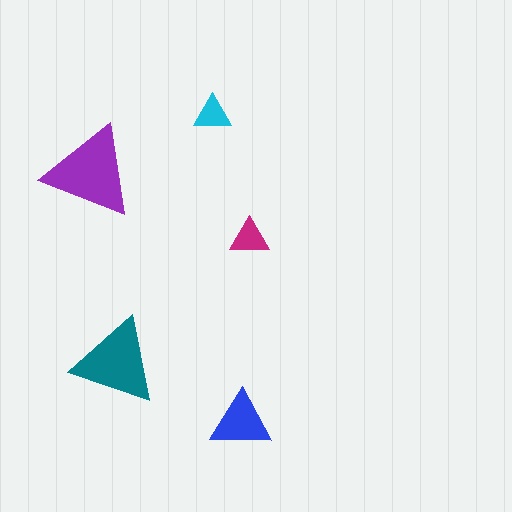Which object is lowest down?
The blue triangle is bottommost.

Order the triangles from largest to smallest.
the purple one, the teal one, the blue one, the magenta one, the cyan one.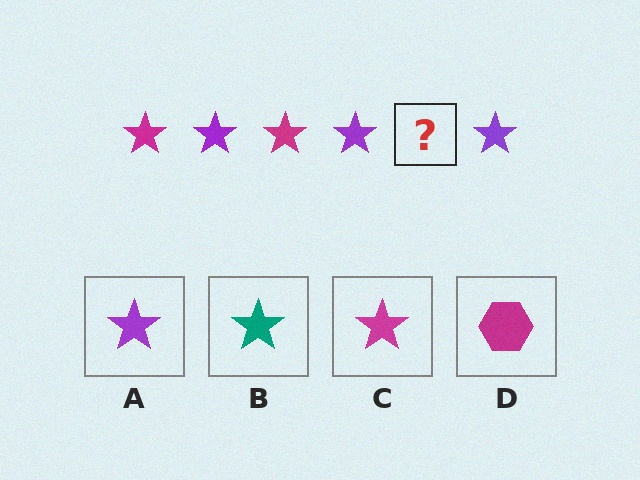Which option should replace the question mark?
Option C.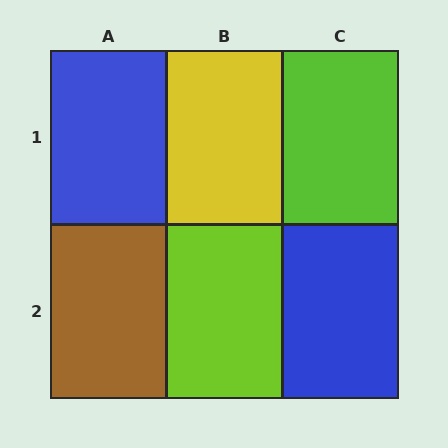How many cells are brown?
1 cell is brown.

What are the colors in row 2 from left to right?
Brown, lime, blue.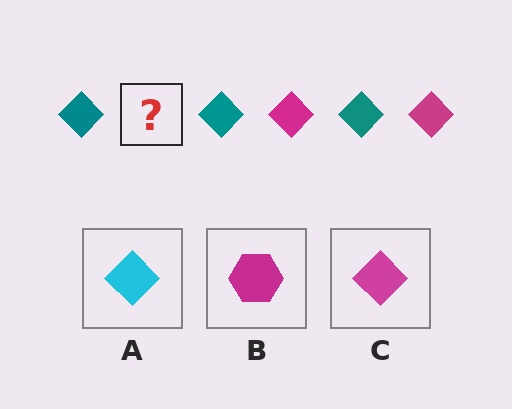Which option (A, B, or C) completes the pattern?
C.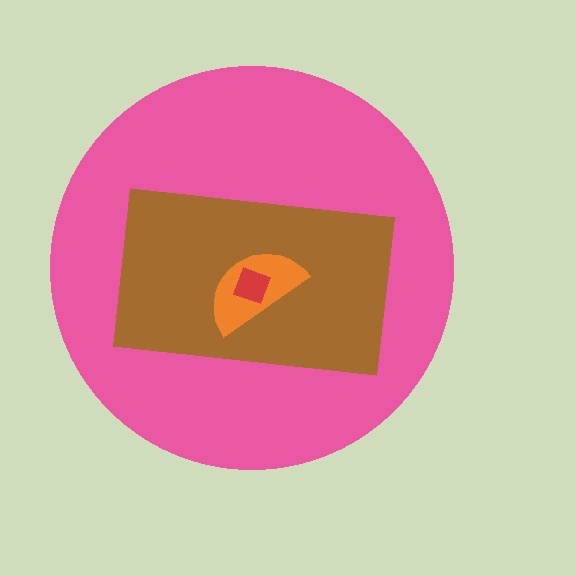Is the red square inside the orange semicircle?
Yes.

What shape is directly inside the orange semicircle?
The red square.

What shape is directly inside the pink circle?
The brown rectangle.